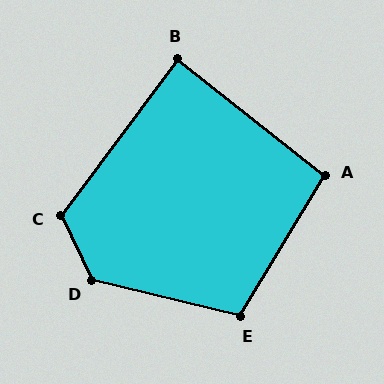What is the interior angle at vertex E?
Approximately 107 degrees (obtuse).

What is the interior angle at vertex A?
Approximately 97 degrees (obtuse).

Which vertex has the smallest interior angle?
B, at approximately 88 degrees.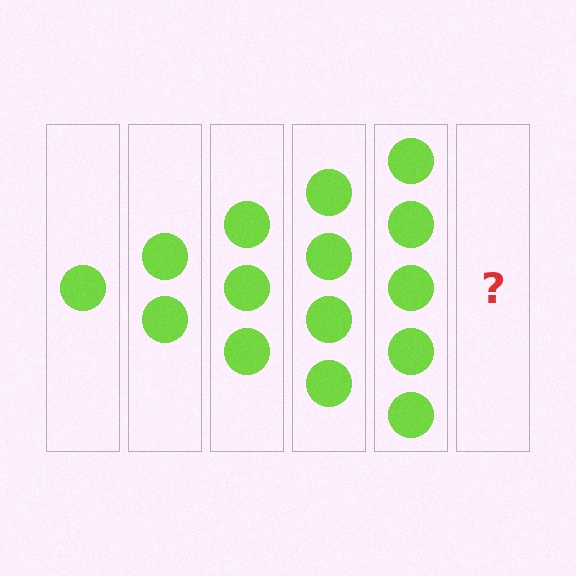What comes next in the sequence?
The next element should be 6 circles.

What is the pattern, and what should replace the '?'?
The pattern is that each step adds one more circle. The '?' should be 6 circles.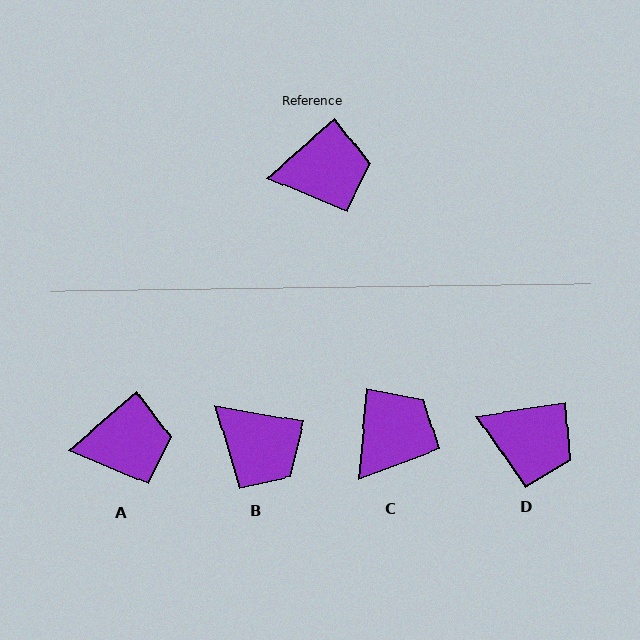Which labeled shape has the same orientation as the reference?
A.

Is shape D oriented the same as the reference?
No, it is off by about 32 degrees.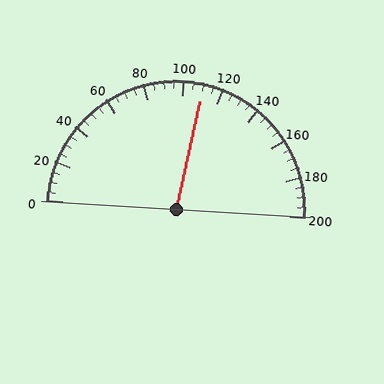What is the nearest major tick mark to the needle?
The nearest major tick mark is 120.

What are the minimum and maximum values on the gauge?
The gauge ranges from 0 to 200.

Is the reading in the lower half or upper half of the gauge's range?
The reading is in the upper half of the range (0 to 200).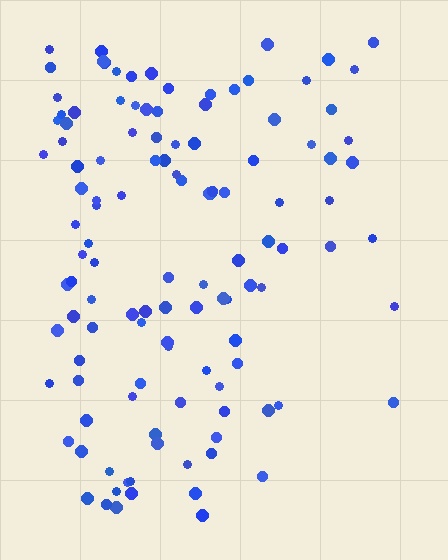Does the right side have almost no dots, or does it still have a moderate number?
Still a moderate number, just noticeably fewer than the left.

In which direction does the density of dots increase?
From right to left, with the left side densest.